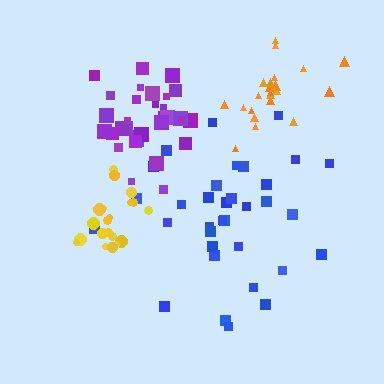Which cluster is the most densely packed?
Purple.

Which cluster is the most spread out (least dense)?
Blue.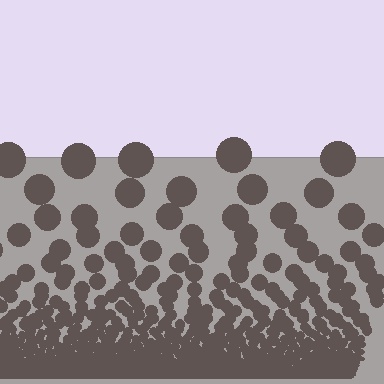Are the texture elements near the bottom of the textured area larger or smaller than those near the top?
Smaller. The gradient is inverted — elements near the bottom are smaller and denser.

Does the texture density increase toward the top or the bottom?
Density increases toward the bottom.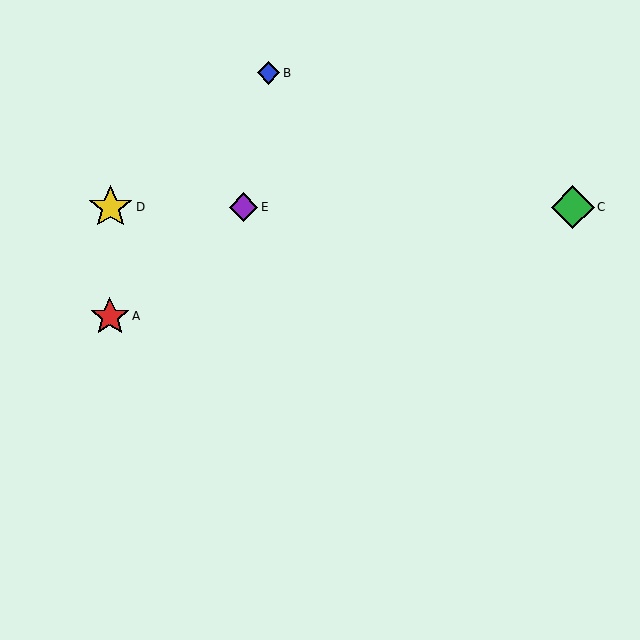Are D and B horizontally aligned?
No, D is at y≈207 and B is at y≈73.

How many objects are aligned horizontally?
3 objects (C, D, E) are aligned horizontally.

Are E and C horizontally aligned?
Yes, both are at y≈207.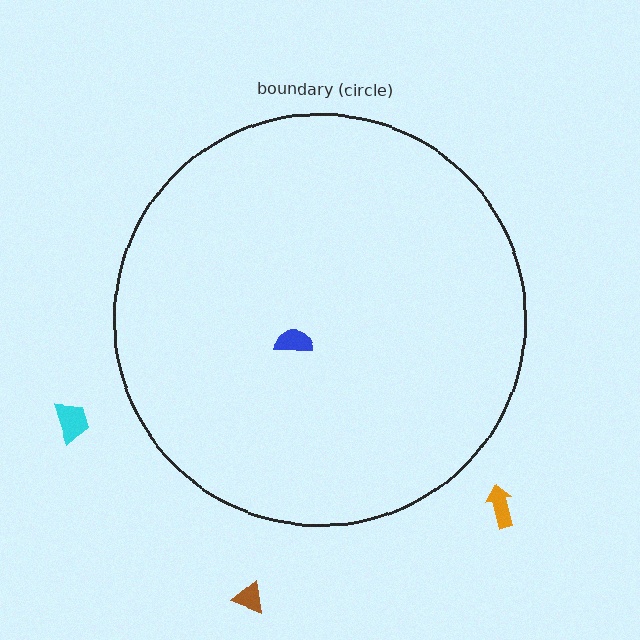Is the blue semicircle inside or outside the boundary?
Inside.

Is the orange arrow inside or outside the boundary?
Outside.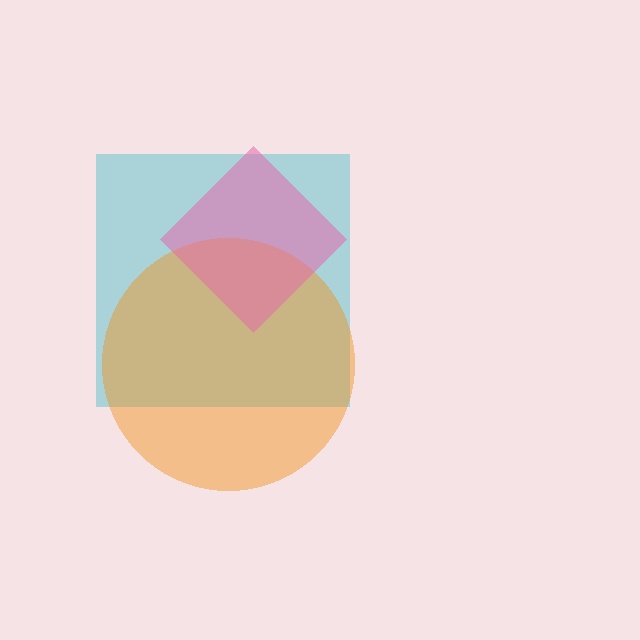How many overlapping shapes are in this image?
There are 3 overlapping shapes in the image.